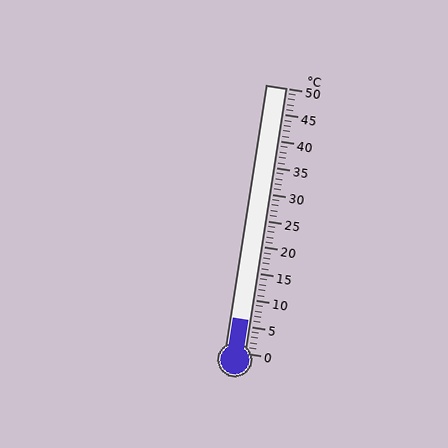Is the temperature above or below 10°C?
The temperature is below 10°C.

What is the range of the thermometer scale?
The thermometer scale ranges from 0°C to 50°C.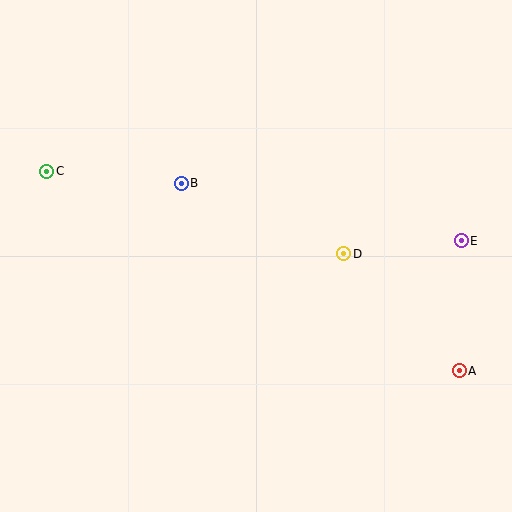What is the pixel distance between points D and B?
The distance between D and B is 177 pixels.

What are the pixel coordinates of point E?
Point E is at (461, 241).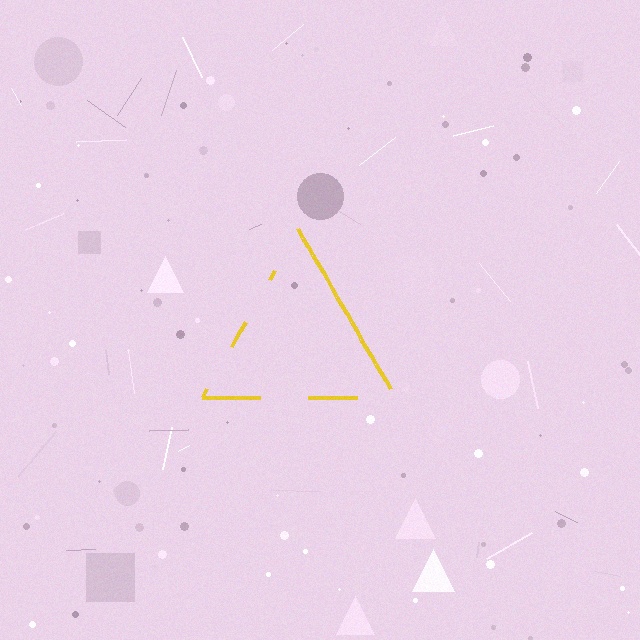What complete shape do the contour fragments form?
The contour fragments form a triangle.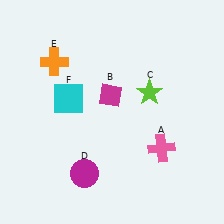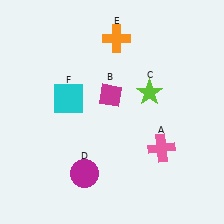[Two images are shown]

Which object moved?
The orange cross (E) moved right.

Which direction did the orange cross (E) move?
The orange cross (E) moved right.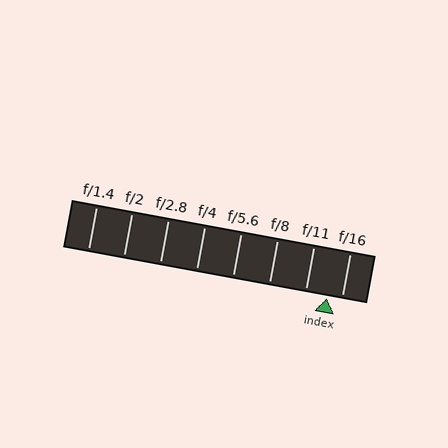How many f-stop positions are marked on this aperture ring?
There are 8 f-stop positions marked.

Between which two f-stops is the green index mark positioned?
The index mark is between f/11 and f/16.